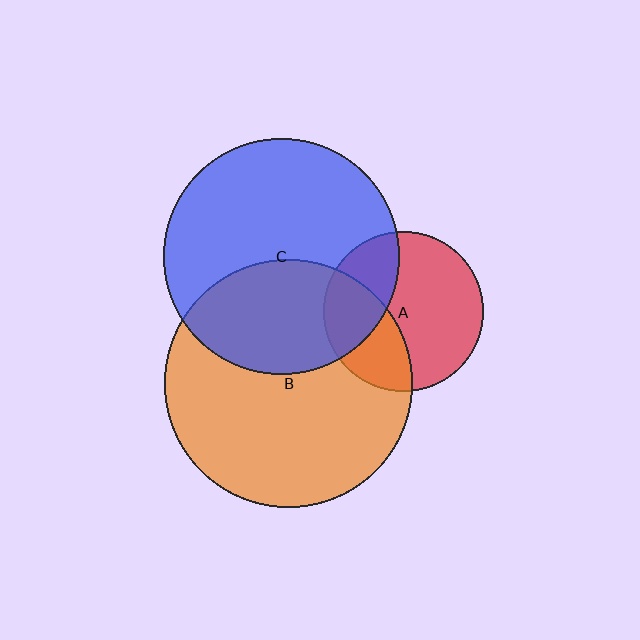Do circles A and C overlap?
Yes.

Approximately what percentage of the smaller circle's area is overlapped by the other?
Approximately 30%.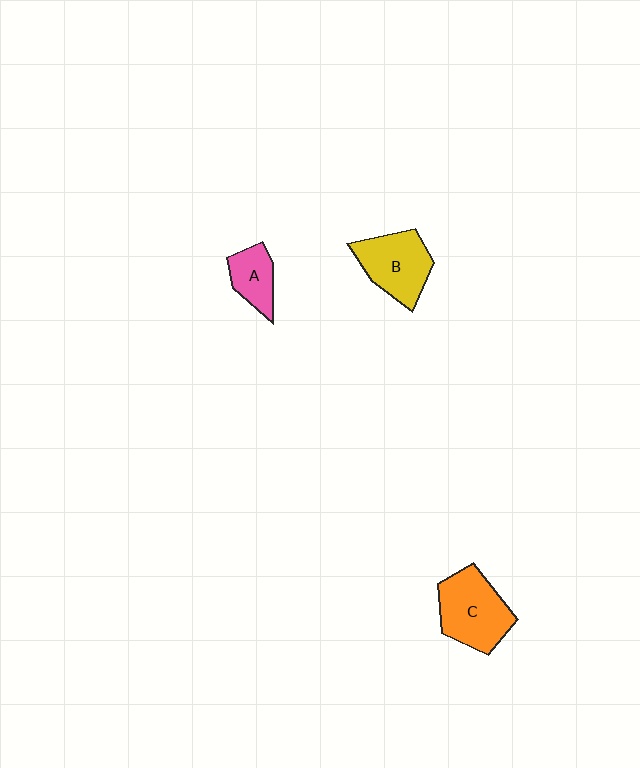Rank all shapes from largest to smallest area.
From largest to smallest: C (orange), B (yellow), A (pink).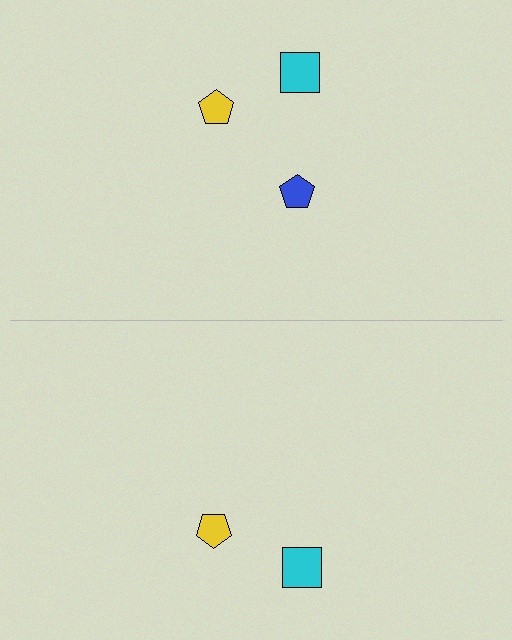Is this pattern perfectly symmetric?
No, the pattern is not perfectly symmetric. A blue pentagon is missing from the bottom side.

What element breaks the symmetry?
A blue pentagon is missing from the bottom side.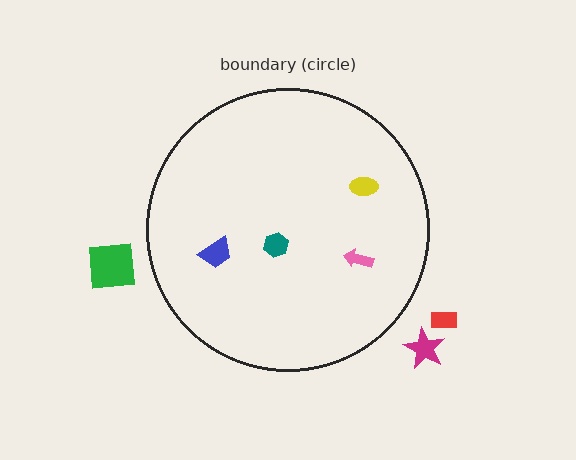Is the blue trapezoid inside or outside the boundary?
Inside.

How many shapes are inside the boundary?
4 inside, 3 outside.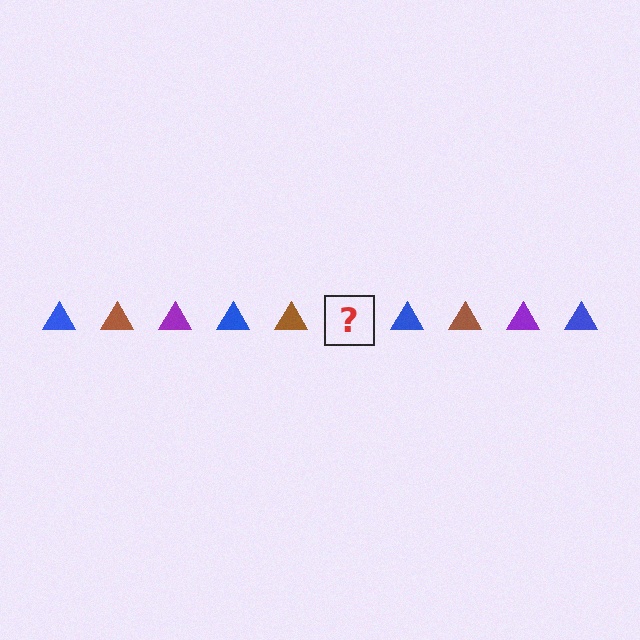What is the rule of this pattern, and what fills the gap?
The rule is that the pattern cycles through blue, brown, purple triangles. The gap should be filled with a purple triangle.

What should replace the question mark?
The question mark should be replaced with a purple triangle.